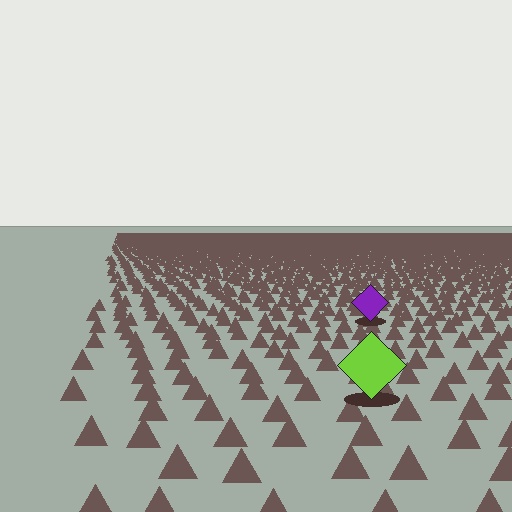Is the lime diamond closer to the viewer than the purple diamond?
Yes. The lime diamond is closer — you can tell from the texture gradient: the ground texture is coarser near it.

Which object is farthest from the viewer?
The purple diamond is farthest from the viewer. It appears smaller and the ground texture around it is denser.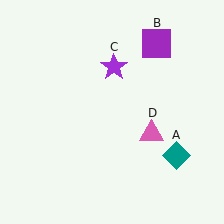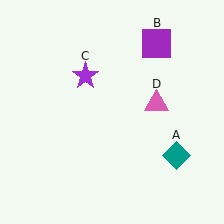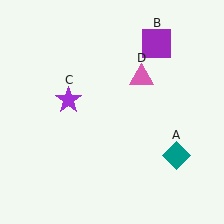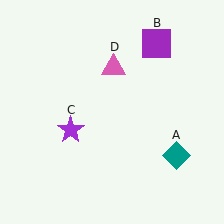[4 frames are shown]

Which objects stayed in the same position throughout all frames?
Teal diamond (object A) and purple square (object B) remained stationary.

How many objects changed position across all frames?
2 objects changed position: purple star (object C), pink triangle (object D).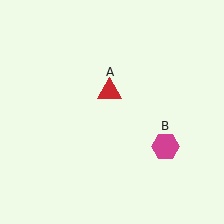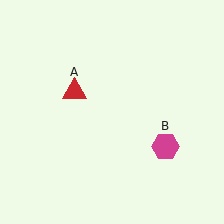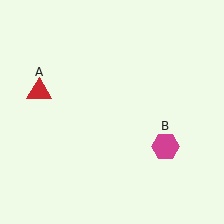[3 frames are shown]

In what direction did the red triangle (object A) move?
The red triangle (object A) moved left.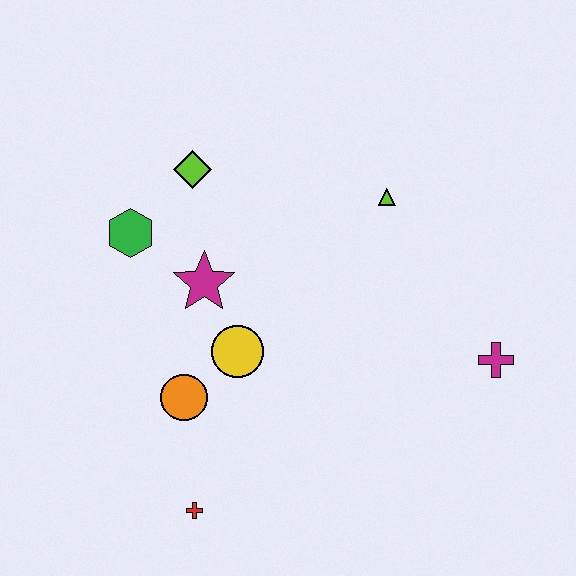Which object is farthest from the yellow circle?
The magenta cross is farthest from the yellow circle.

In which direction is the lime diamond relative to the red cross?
The lime diamond is above the red cross.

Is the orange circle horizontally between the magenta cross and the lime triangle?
No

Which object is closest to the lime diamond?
The green hexagon is closest to the lime diamond.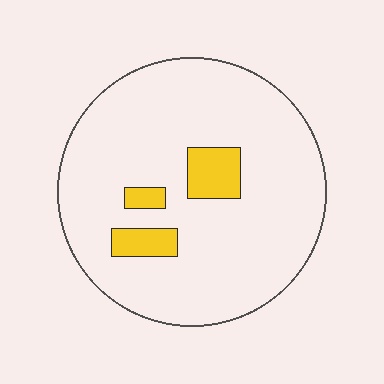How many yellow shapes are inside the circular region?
3.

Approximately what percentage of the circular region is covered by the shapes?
Approximately 10%.